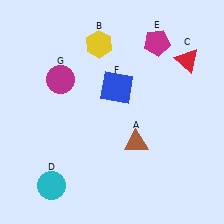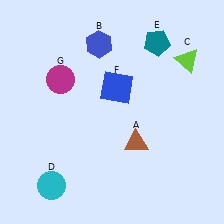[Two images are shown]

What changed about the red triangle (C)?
In Image 1, C is red. In Image 2, it changed to lime.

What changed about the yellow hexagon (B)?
In Image 1, B is yellow. In Image 2, it changed to blue.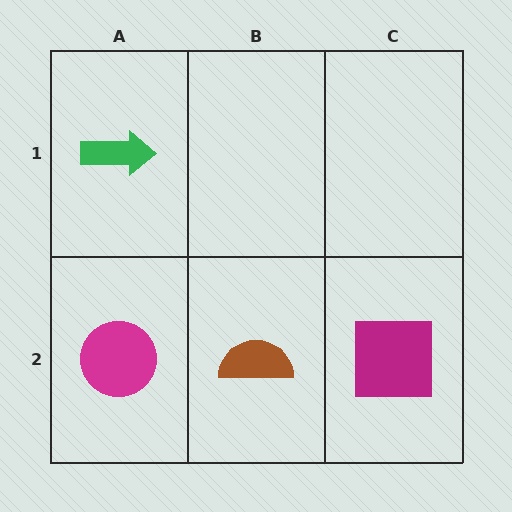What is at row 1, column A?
A green arrow.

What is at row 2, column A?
A magenta circle.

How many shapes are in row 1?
1 shape.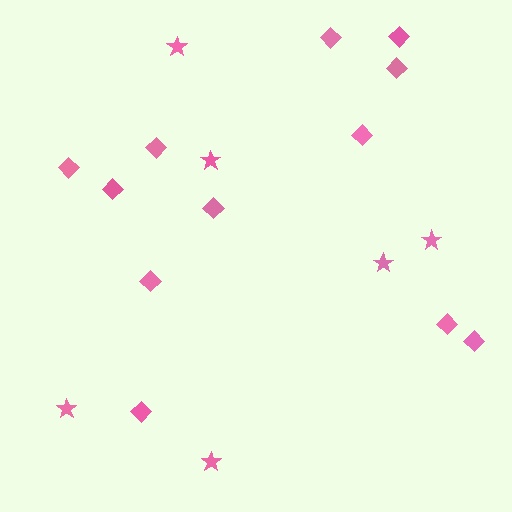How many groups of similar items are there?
There are 2 groups: one group of stars (6) and one group of diamonds (12).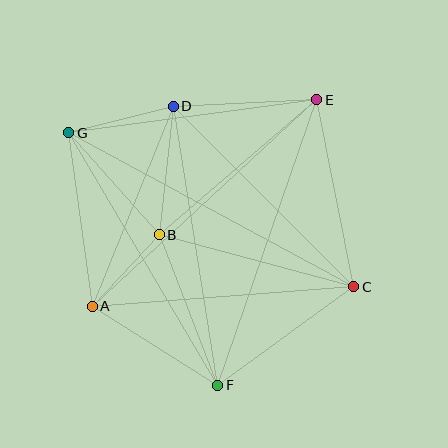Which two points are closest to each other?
Points A and B are closest to each other.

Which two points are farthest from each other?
Points C and G are farthest from each other.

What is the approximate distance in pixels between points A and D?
The distance between A and D is approximately 216 pixels.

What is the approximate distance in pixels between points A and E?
The distance between A and E is approximately 305 pixels.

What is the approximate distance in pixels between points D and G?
The distance between D and G is approximately 108 pixels.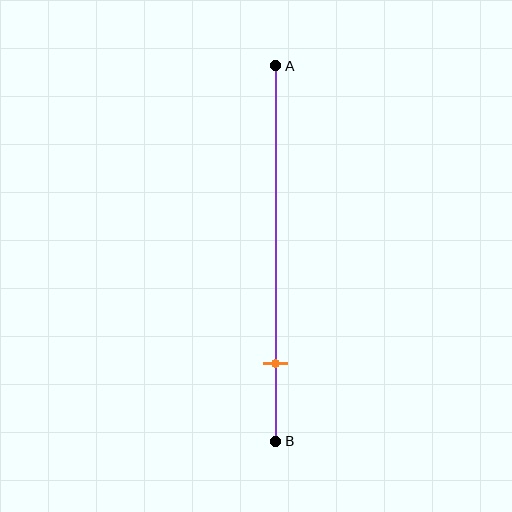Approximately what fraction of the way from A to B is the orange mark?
The orange mark is approximately 80% of the way from A to B.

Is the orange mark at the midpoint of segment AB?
No, the mark is at about 80% from A, not at the 50% midpoint.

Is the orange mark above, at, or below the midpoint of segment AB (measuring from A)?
The orange mark is below the midpoint of segment AB.